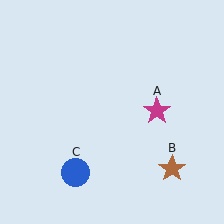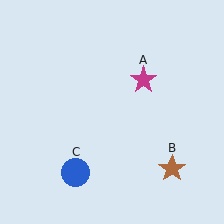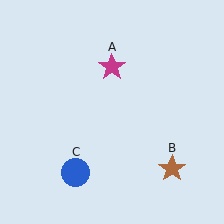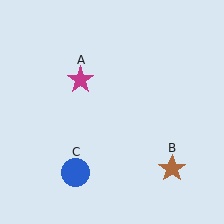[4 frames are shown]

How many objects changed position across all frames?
1 object changed position: magenta star (object A).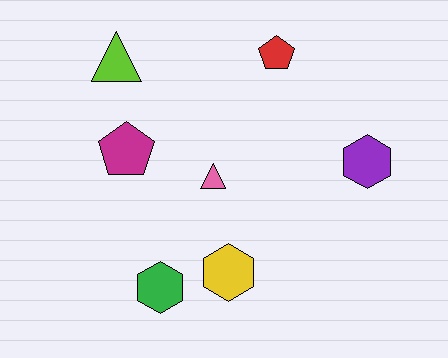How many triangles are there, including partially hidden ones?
There are 2 triangles.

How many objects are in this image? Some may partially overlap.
There are 7 objects.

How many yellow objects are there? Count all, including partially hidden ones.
There is 1 yellow object.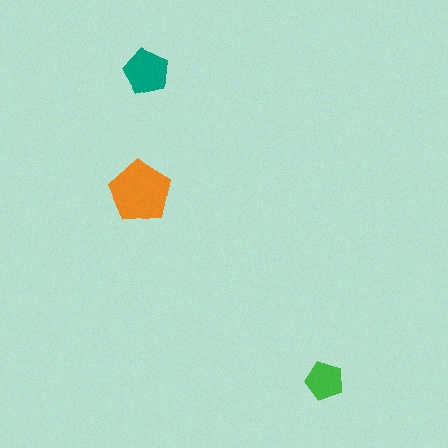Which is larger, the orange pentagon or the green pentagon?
The orange one.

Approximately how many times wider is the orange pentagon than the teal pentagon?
About 1.5 times wider.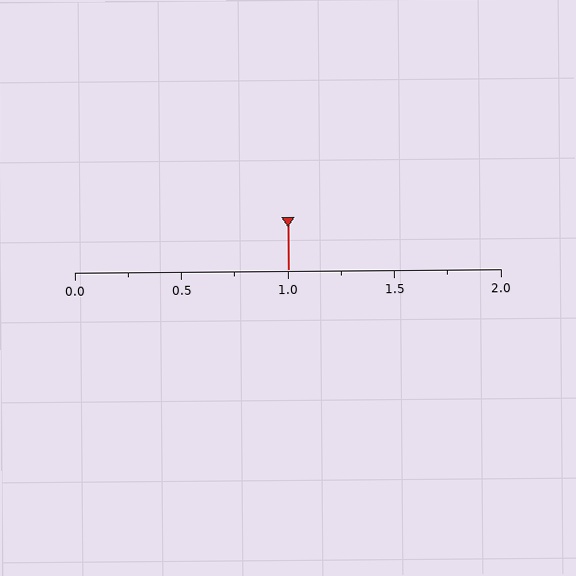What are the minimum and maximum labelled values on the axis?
The axis runs from 0.0 to 2.0.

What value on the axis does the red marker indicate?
The marker indicates approximately 1.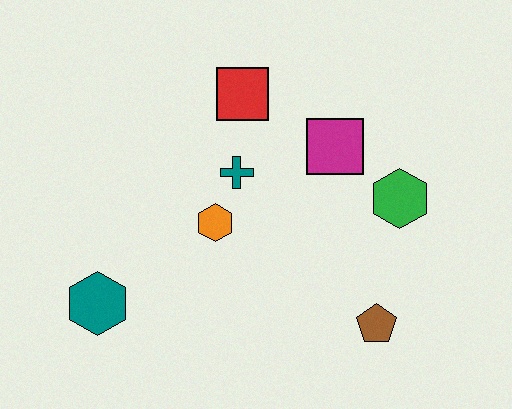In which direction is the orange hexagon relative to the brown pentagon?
The orange hexagon is to the left of the brown pentagon.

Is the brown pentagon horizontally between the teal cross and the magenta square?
No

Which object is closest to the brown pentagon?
The green hexagon is closest to the brown pentagon.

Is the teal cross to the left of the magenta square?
Yes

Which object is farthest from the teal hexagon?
The green hexagon is farthest from the teal hexagon.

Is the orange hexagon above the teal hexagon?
Yes